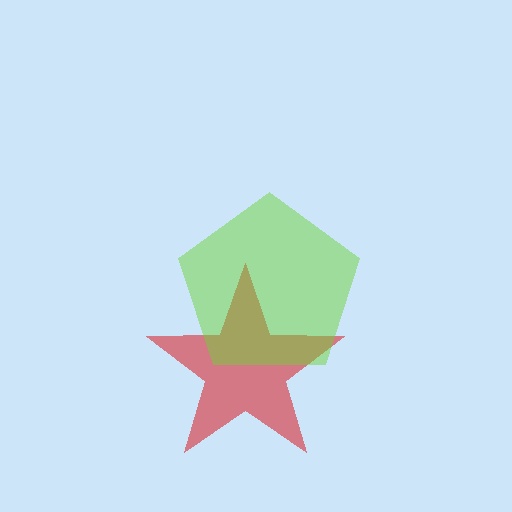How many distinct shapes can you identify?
There are 2 distinct shapes: a red star, a lime pentagon.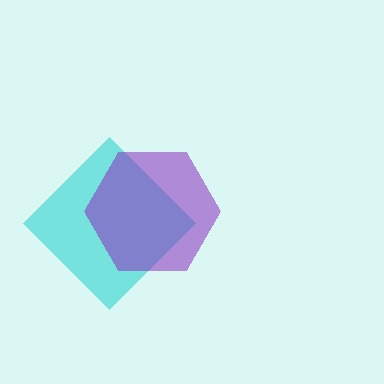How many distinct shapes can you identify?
There are 2 distinct shapes: a cyan diamond, a purple hexagon.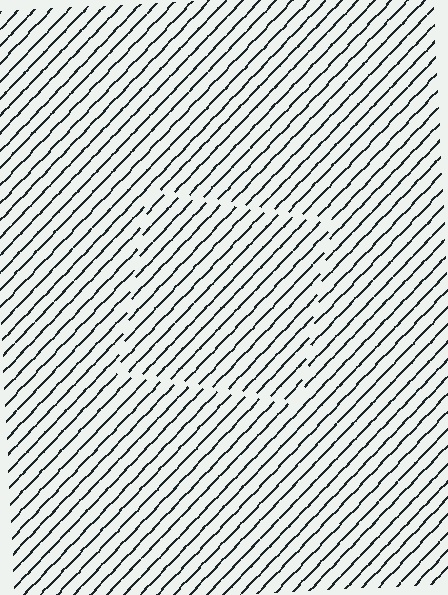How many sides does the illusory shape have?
4 sides — the line-ends trace a square.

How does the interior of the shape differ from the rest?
The interior of the shape contains the same grating, shifted by half a period — the contour is defined by the phase discontinuity where line-ends from the inner and outer gratings abut.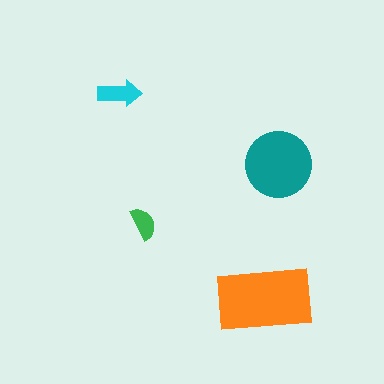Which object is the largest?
The orange rectangle.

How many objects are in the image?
There are 4 objects in the image.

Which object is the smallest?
The green semicircle.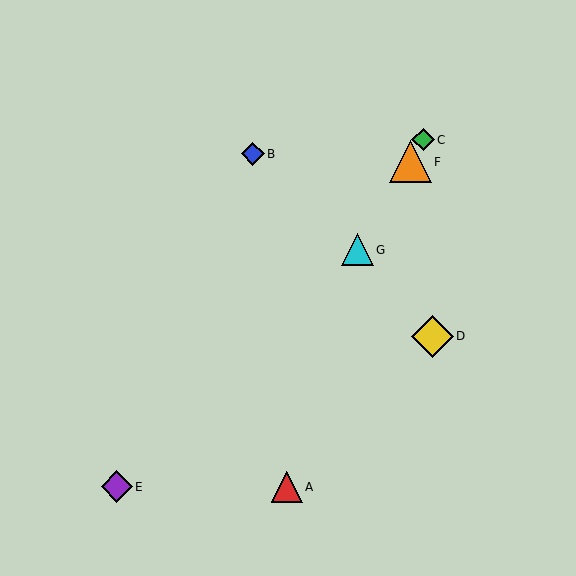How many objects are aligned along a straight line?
3 objects (C, F, G) are aligned along a straight line.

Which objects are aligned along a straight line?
Objects C, F, G are aligned along a straight line.